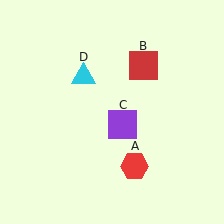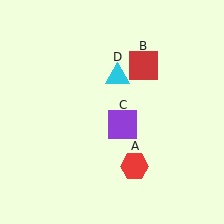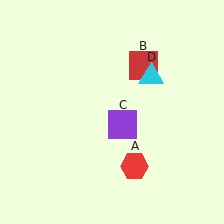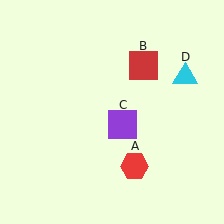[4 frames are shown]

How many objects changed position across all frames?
1 object changed position: cyan triangle (object D).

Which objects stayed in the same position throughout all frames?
Red hexagon (object A) and red square (object B) and purple square (object C) remained stationary.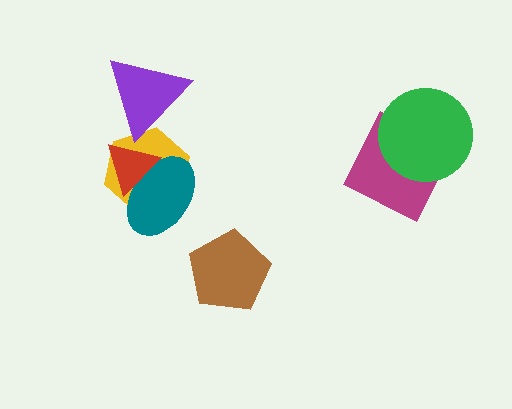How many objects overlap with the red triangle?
2 objects overlap with the red triangle.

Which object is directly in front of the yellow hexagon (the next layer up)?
The teal ellipse is directly in front of the yellow hexagon.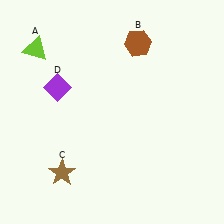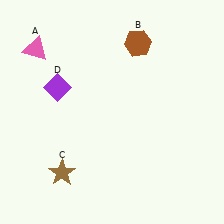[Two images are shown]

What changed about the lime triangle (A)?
In Image 1, A is lime. In Image 2, it changed to pink.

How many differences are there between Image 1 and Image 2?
There is 1 difference between the two images.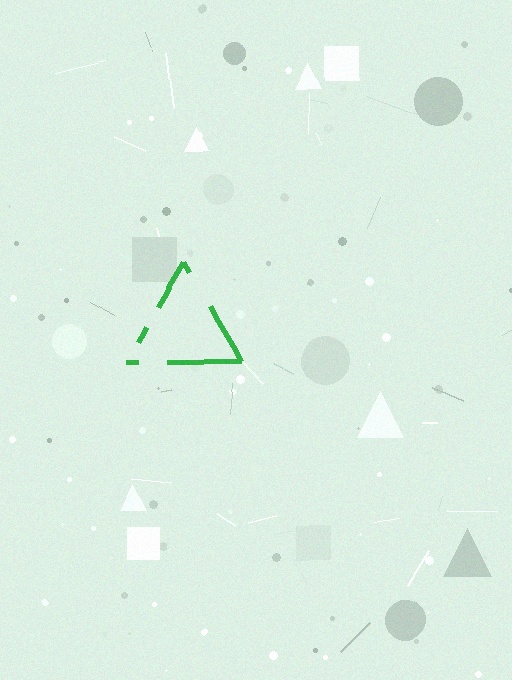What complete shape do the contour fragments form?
The contour fragments form a triangle.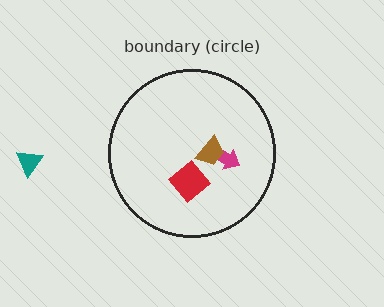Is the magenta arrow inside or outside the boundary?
Inside.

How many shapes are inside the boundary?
3 inside, 1 outside.